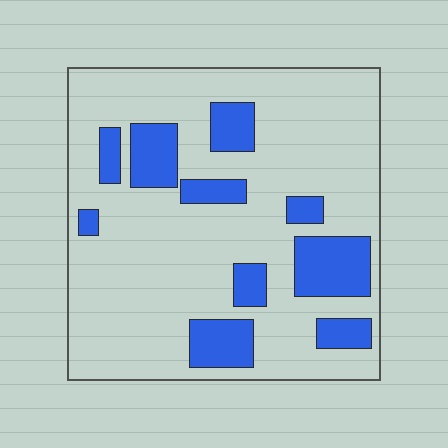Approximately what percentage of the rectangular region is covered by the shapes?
Approximately 20%.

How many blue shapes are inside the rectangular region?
10.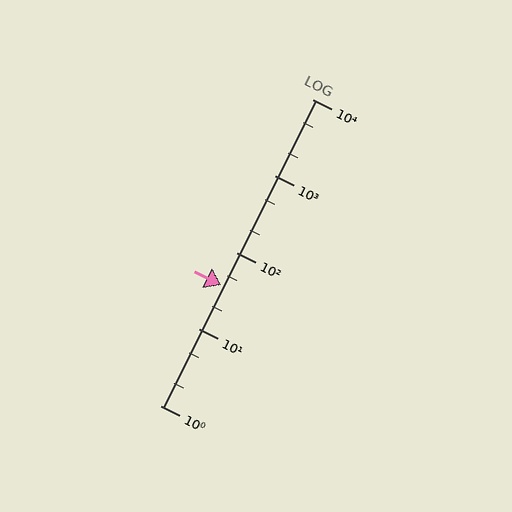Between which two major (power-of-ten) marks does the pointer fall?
The pointer is between 10 and 100.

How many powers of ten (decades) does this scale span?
The scale spans 4 decades, from 1 to 10000.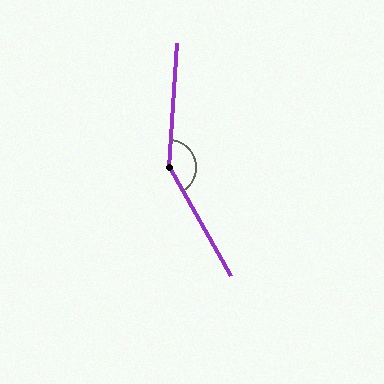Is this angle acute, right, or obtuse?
It is obtuse.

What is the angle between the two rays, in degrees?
Approximately 147 degrees.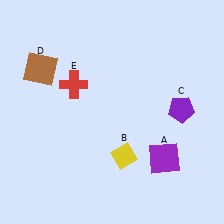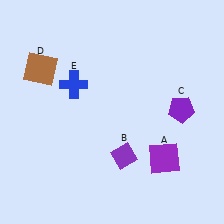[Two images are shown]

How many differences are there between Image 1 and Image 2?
There are 2 differences between the two images.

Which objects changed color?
B changed from yellow to purple. E changed from red to blue.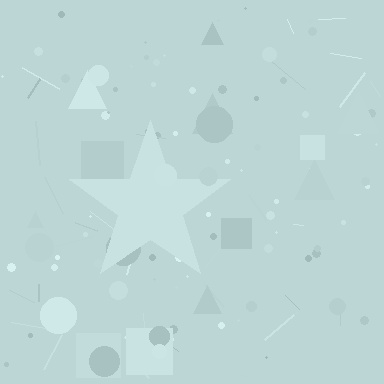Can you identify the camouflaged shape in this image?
The camouflaged shape is a star.